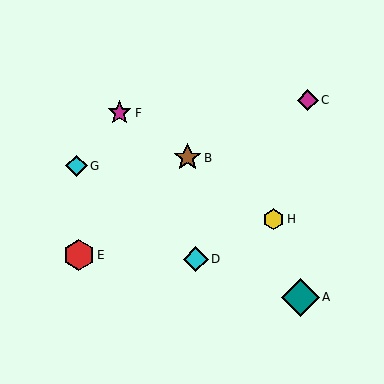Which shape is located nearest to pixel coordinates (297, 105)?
The magenta diamond (labeled C) at (308, 100) is nearest to that location.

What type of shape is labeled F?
Shape F is a magenta star.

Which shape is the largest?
The teal diamond (labeled A) is the largest.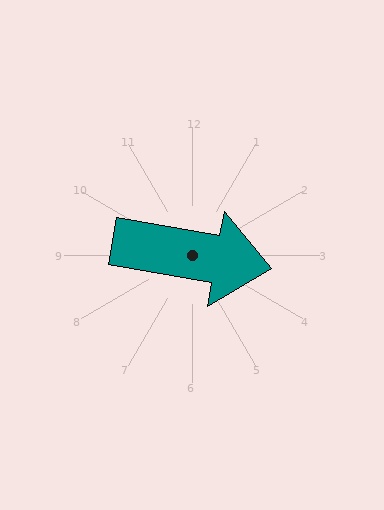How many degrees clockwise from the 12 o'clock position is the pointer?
Approximately 100 degrees.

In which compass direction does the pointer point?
East.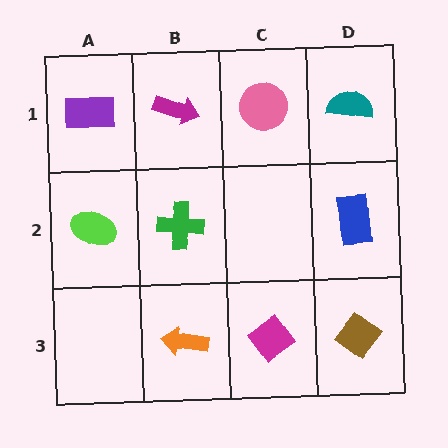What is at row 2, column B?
A green cross.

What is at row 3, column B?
An orange arrow.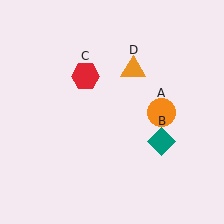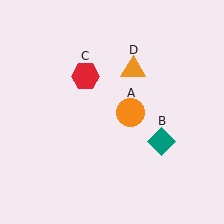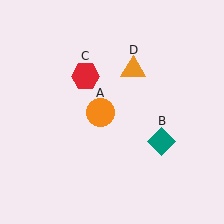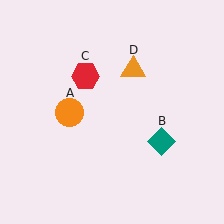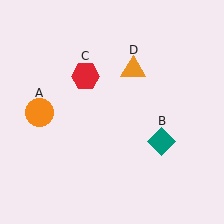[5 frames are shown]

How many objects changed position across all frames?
1 object changed position: orange circle (object A).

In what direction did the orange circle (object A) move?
The orange circle (object A) moved left.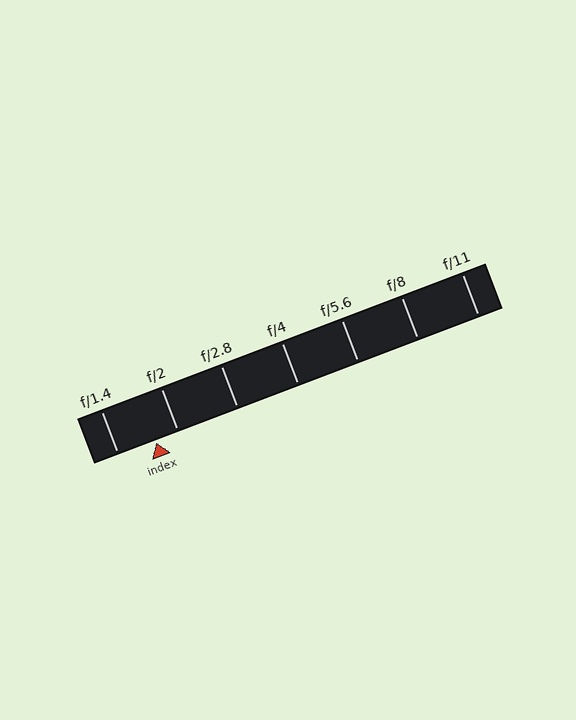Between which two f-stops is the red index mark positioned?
The index mark is between f/1.4 and f/2.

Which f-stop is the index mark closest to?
The index mark is closest to f/2.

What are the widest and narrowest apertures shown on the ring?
The widest aperture shown is f/1.4 and the narrowest is f/11.